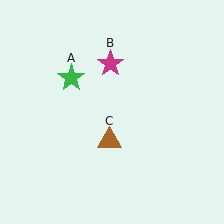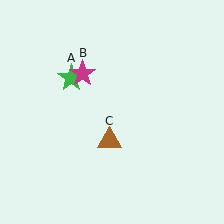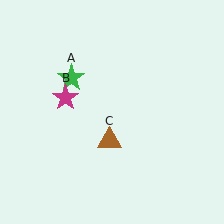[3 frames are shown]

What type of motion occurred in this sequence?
The magenta star (object B) rotated counterclockwise around the center of the scene.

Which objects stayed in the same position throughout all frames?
Green star (object A) and brown triangle (object C) remained stationary.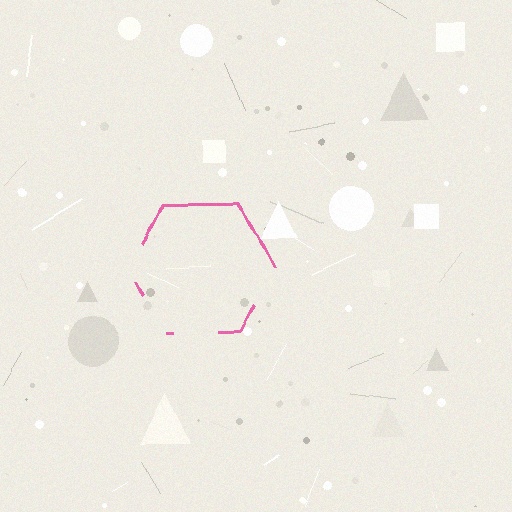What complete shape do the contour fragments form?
The contour fragments form a hexagon.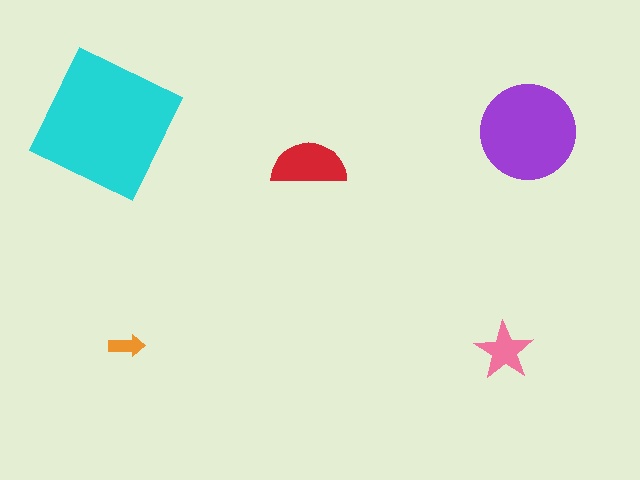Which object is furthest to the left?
The cyan square is leftmost.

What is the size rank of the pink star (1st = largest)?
4th.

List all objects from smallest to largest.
The orange arrow, the pink star, the red semicircle, the purple circle, the cyan square.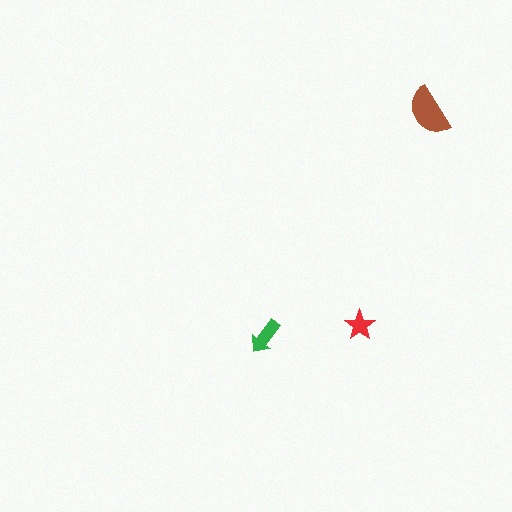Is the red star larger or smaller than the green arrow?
Smaller.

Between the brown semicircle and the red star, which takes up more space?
The brown semicircle.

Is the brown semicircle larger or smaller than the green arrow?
Larger.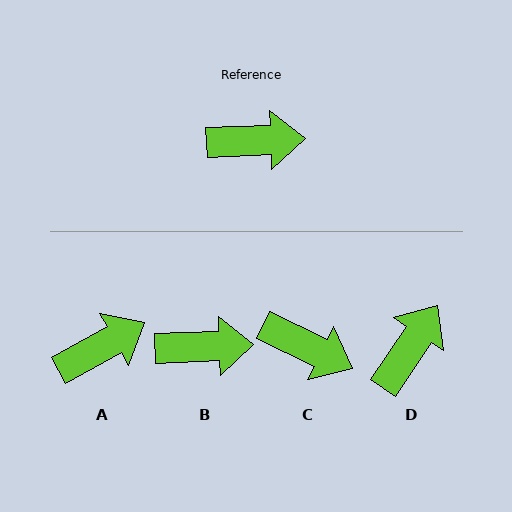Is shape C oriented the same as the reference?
No, it is off by about 28 degrees.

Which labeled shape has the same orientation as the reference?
B.